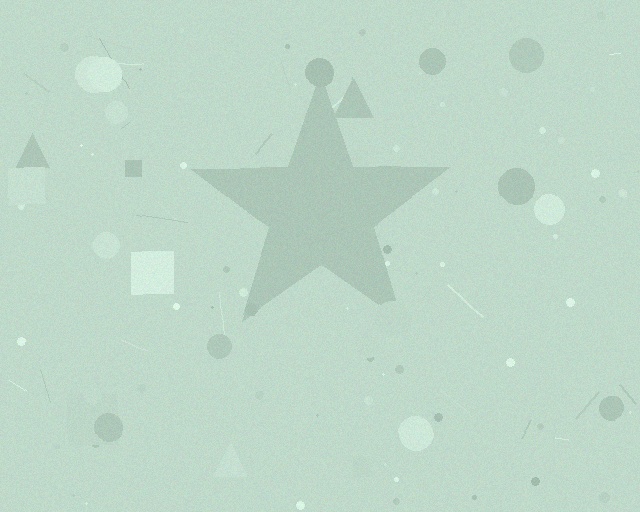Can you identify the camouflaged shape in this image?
The camouflaged shape is a star.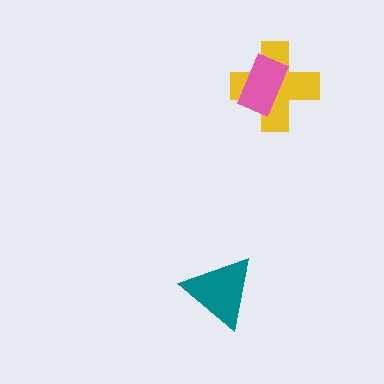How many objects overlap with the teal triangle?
0 objects overlap with the teal triangle.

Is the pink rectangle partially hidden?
No, no other shape covers it.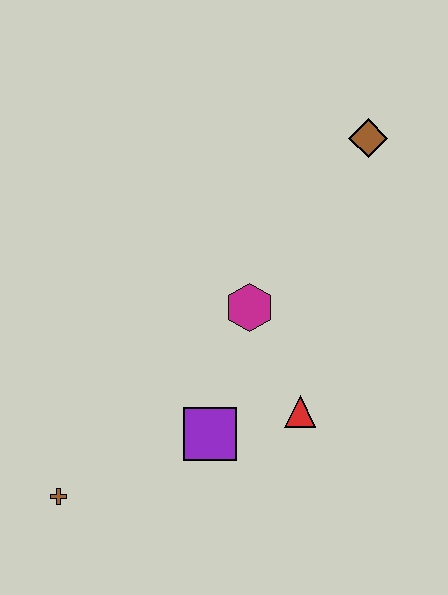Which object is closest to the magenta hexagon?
The red triangle is closest to the magenta hexagon.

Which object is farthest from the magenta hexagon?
The brown cross is farthest from the magenta hexagon.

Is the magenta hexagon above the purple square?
Yes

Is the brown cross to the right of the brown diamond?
No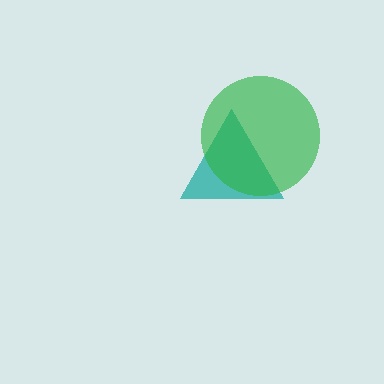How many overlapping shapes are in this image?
There are 2 overlapping shapes in the image.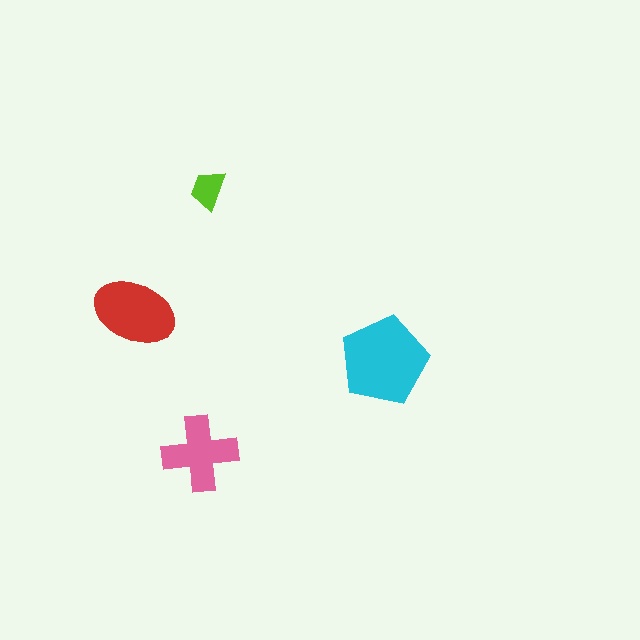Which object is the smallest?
The lime trapezoid.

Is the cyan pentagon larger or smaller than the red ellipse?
Larger.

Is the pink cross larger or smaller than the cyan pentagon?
Smaller.